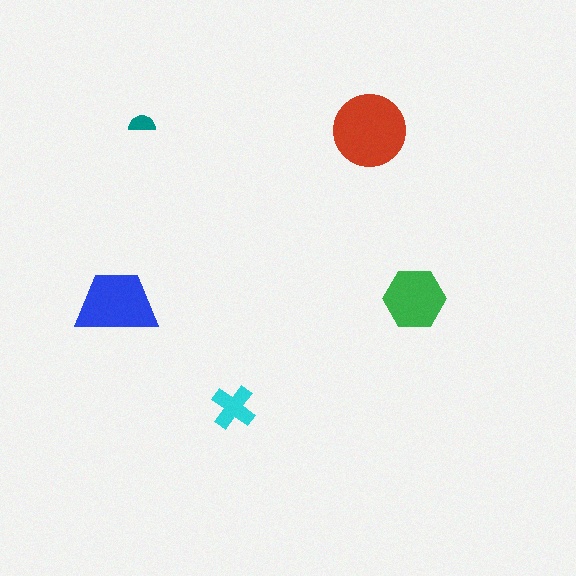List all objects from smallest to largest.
The teal semicircle, the cyan cross, the green hexagon, the blue trapezoid, the red circle.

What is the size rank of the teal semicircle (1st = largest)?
5th.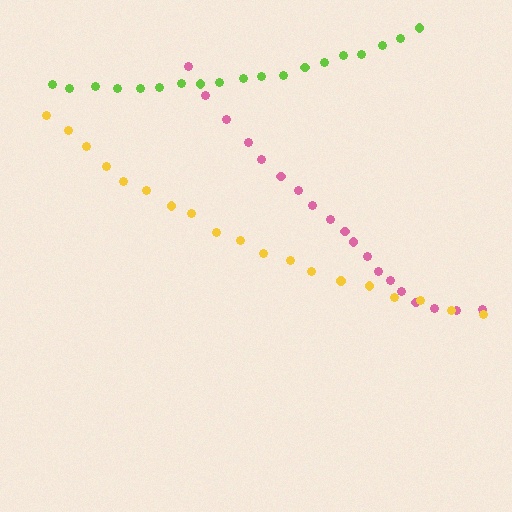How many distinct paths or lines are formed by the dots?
There are 3 distinct paths.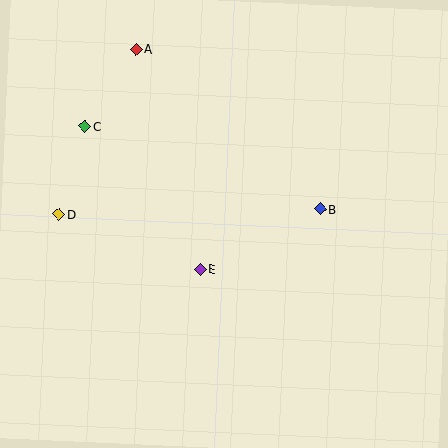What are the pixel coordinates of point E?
Point E is at (200, 269).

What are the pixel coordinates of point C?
Point C is at (85, 126).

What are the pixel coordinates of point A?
Point A is at (136, 49).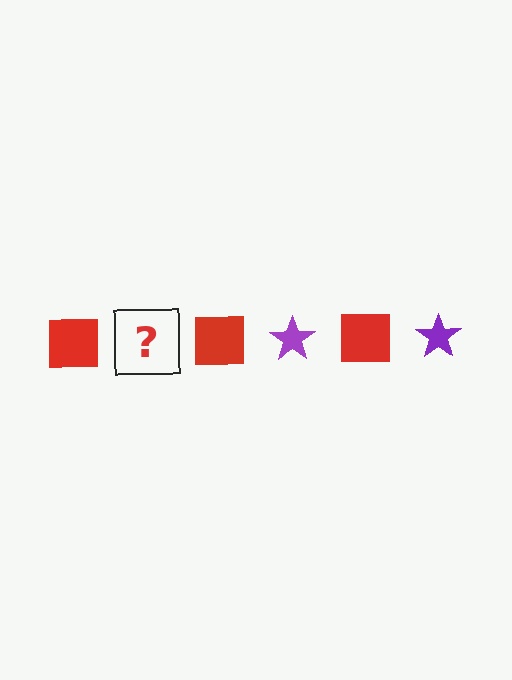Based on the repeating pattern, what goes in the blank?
The blank should be a purple star.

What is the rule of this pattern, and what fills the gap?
The rule is that the pattern alternates between red square and purple star. The gap should be filled with a purple star.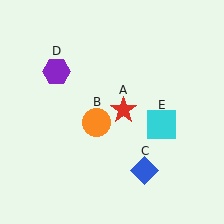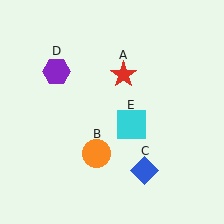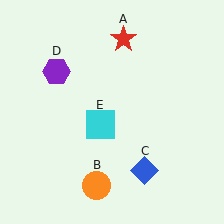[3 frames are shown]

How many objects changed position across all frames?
3 objects changed position: red star (object A), orange circle (object B), cyan square (object E).